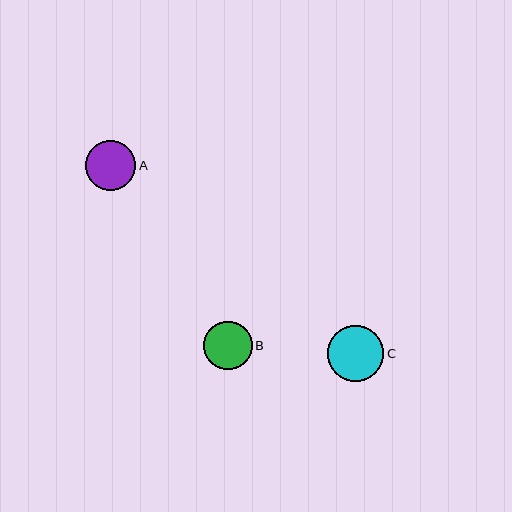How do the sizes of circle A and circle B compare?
Circle A and circle B are approximately the same size.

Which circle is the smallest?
Circle B is the smallest with a size of approximately 49 pixels.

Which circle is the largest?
Circle C is the largest with a size of approximately 56 pixels.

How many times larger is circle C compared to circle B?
Circle C is approximately 1.2 times the size of circle B.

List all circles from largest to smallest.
From largest to smallest: C, A, B.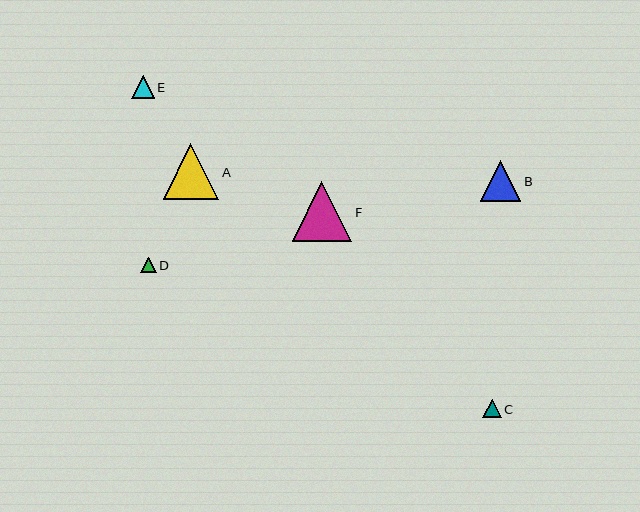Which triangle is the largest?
Triangle F is the largest with a size of approximately 59 pixels.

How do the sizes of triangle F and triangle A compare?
Triangle F and triangle A are approximately the same size.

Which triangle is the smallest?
Triangle D is the smallest with a size of approximately 15 pixels.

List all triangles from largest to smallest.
From largest to smallest: F, A, B, E, C, D.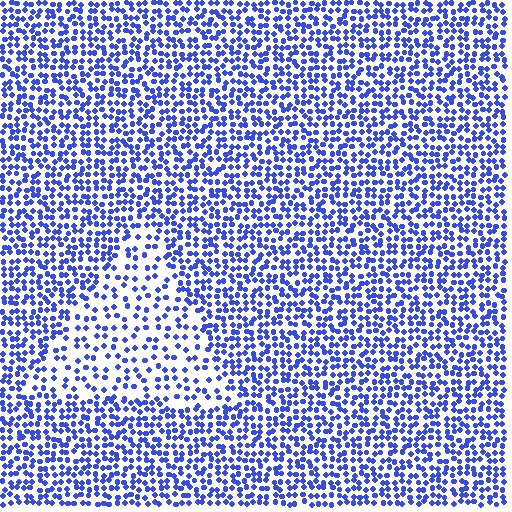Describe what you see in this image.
The image contains small blue elements arranged at two different densities. A triangle-shaped region is visible where the elements are less densely packed than the surrounding area.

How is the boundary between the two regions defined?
The boundary is defined by a change in element density (approximately 2.0x ratio). All elements are the same color, size, and shape.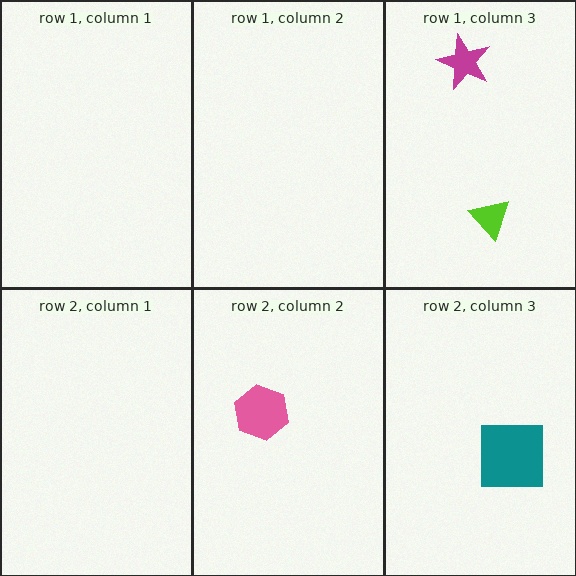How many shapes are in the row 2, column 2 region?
1.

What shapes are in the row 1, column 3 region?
The magenta star, the lime triangle.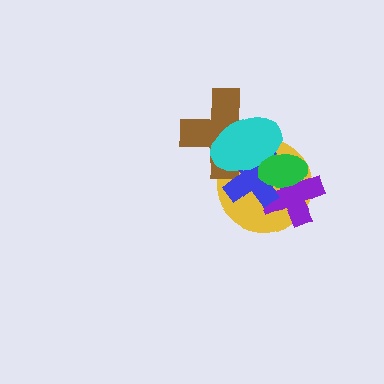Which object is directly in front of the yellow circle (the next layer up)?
The purple cross is directly in front of the yellow circle.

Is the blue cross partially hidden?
Yes, it is partially covered by another shape.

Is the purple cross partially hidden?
Yes, it is partially covered by another shape.